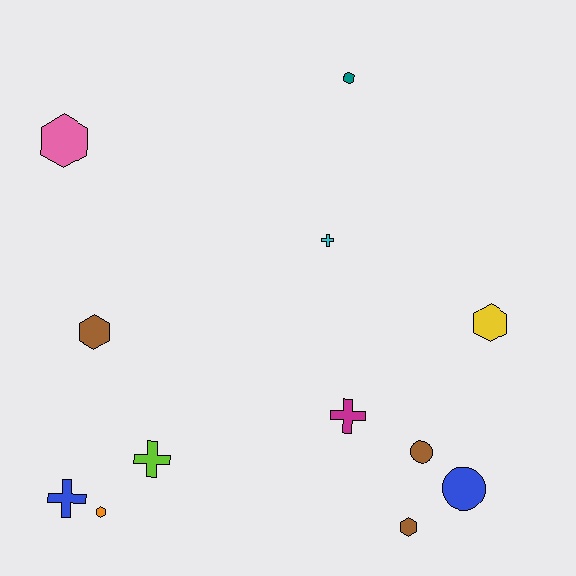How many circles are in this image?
There are 2 circles.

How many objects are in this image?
There are 12 objects.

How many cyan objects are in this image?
There is 1 cyan object.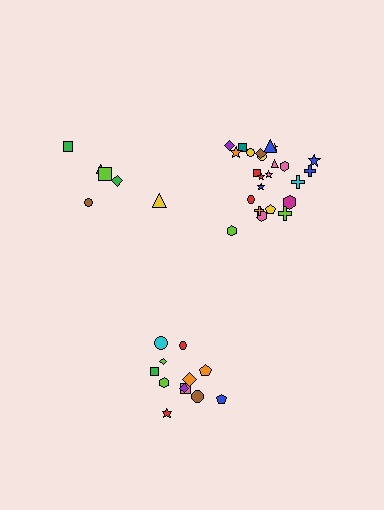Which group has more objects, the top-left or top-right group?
The top-right group.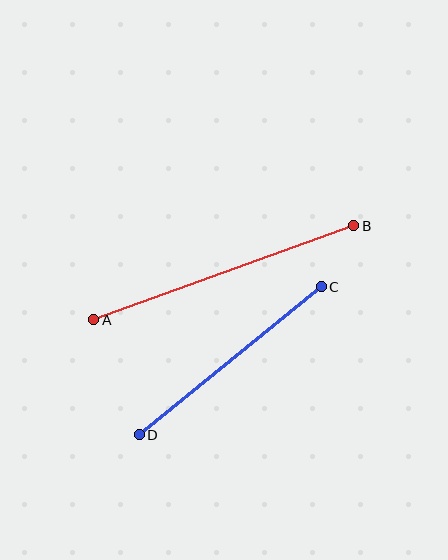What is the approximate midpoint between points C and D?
The midpoint is at approximately (230, 361) pixels.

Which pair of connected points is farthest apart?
Points A and B are farthest apart.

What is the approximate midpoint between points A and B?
The midpoint is at approximately (224, 273) pixels.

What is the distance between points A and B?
The distance is approximately 276 pixels.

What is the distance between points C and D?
The distance is approximately 235 pixels.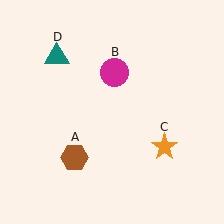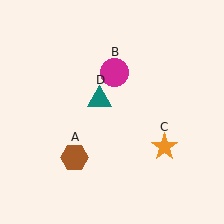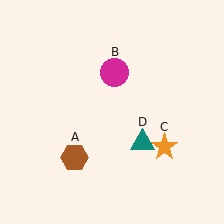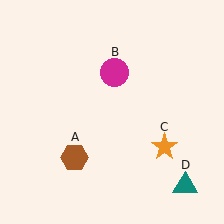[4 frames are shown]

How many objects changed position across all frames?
1 object changed position: teal triangle (object D).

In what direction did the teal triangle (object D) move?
The teal triangle (object D) moved down and to the right.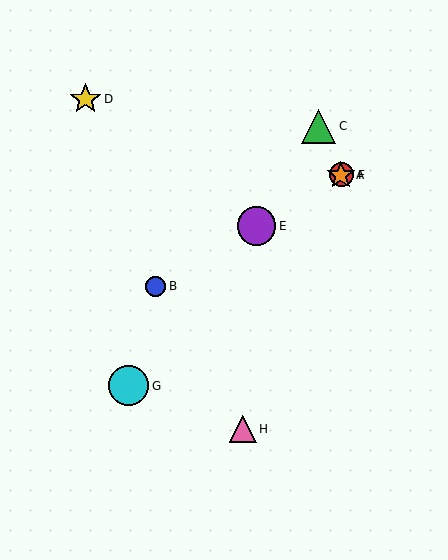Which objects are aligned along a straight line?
Objects A, B, E, F are aligned along a straight line.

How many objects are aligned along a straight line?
4 objects (A, B, E, F) are aligned along a straight line.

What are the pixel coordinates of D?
Object D is at (85, 99).